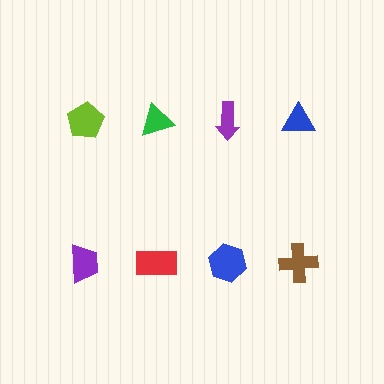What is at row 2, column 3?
A blue hexagon.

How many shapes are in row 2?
4 shapes.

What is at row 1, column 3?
A purple arrow.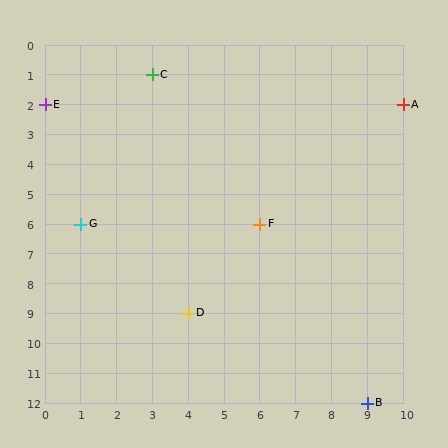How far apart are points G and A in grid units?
Points G and A are 9 columns and 4 rows apart (about 9.8 grid units diagonally).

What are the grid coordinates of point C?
Point C is at grid coordinates (3, 1).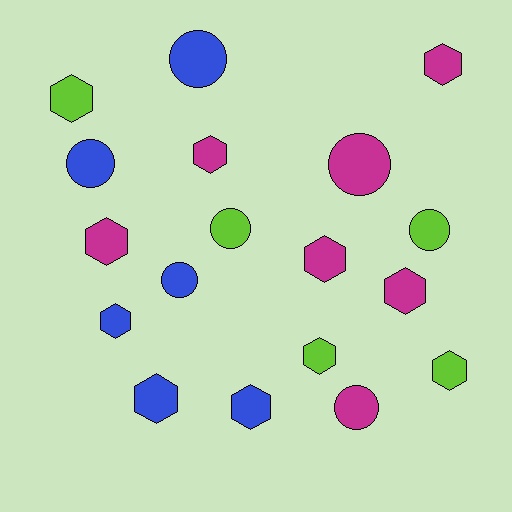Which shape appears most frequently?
Hexagon, with 11 objects.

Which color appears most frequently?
Magenta, with 7 objects.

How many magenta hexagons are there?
There are 5 magenta hexagons.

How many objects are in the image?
There are 18 objects.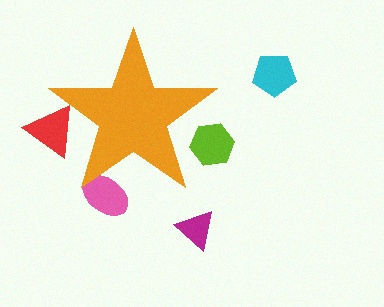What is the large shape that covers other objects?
An orange star.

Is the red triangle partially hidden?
Yes, the red triangle is partially hidden behind the orange star.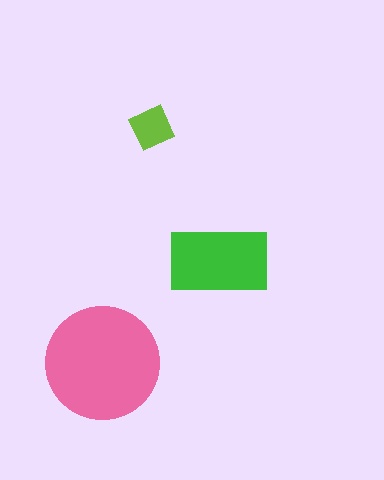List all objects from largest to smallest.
The pink circle, the green rectangle, the lime square.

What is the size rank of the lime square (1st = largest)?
3rd.